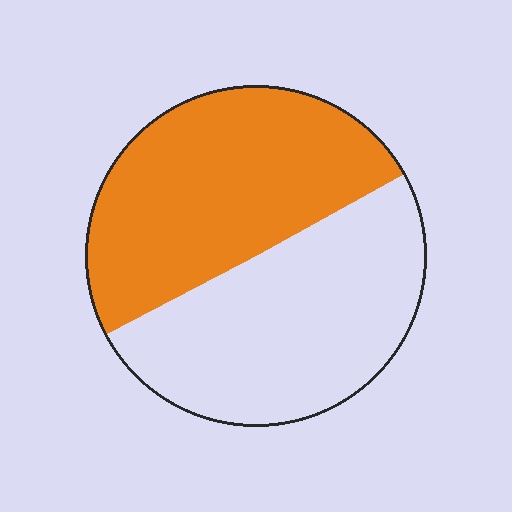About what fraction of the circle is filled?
About one half (1/2).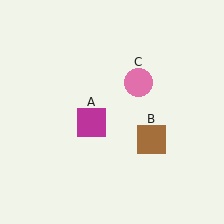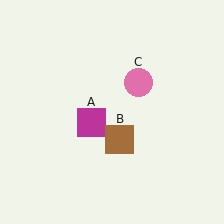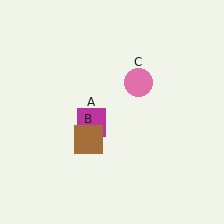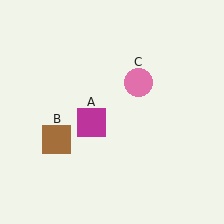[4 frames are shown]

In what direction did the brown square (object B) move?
The brown square (object B) moved left.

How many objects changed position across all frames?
1 object changed position: brown square (object B).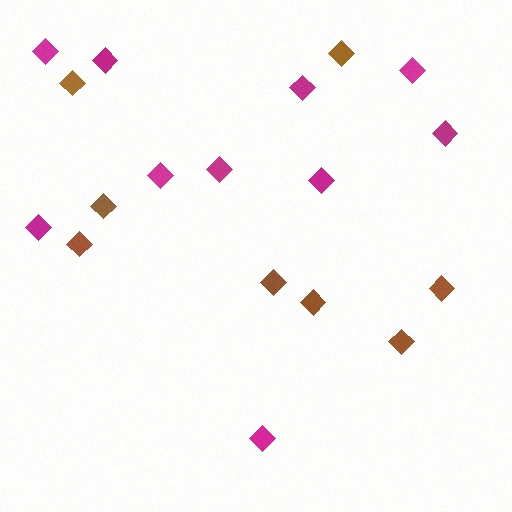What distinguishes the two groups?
There are 2 groups: one group of magenta diamonds (10) and one group of brown diamonds (8).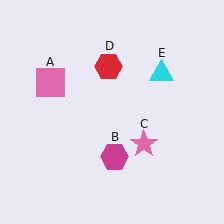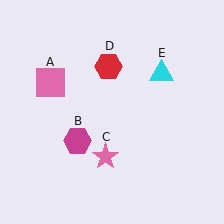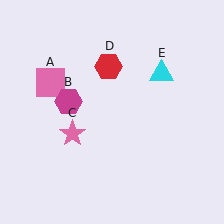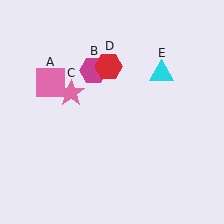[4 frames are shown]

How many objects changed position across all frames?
2 objects changed position: magenta hexagon (object B), pink star (object C).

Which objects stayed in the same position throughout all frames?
Pink square (object A) and red hexagon (object D) and cyan triangle (object E) remained stationary.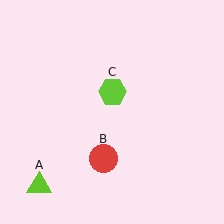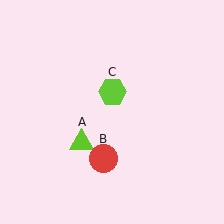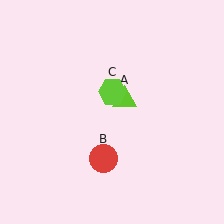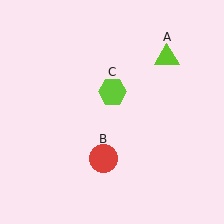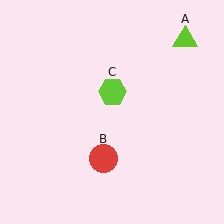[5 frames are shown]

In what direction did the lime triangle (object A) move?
The lime triangle (object A) moved up and to the right.